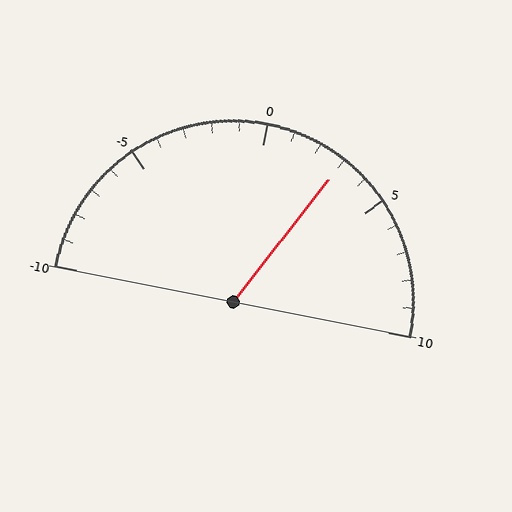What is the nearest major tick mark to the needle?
The nearest major tick mark is 5.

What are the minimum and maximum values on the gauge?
The gauge ranges from -10 to 10.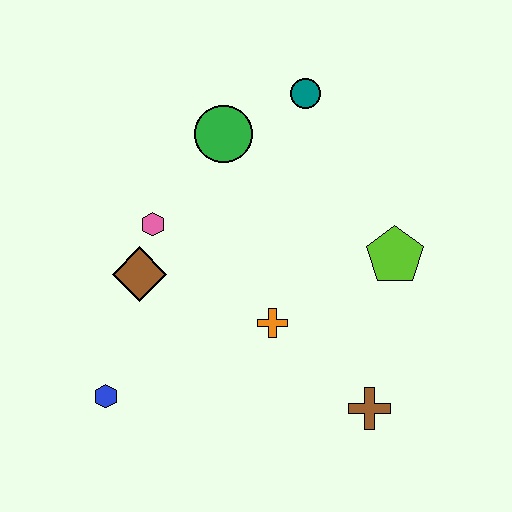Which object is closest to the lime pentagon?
The orange cross is closest to the lime pentagon.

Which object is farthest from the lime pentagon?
The blue hexagon is farthest from the lime pentagon.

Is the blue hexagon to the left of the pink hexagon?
Yes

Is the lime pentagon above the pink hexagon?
No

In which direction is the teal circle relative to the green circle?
The teal circle is to the right of the green circle.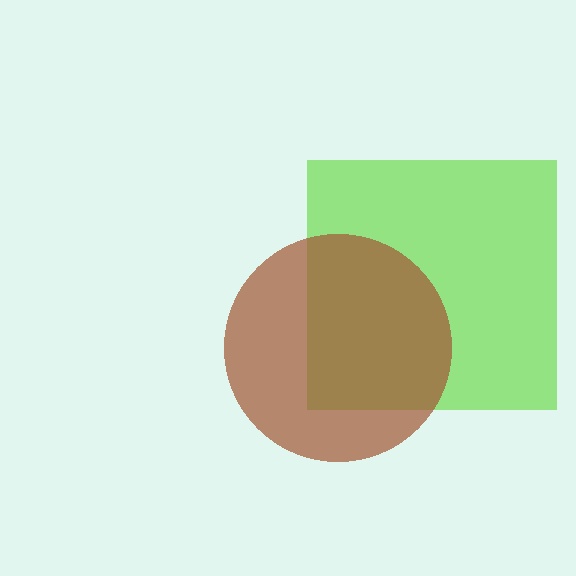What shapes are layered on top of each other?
The layered shapes are: a lime square, a brown circle.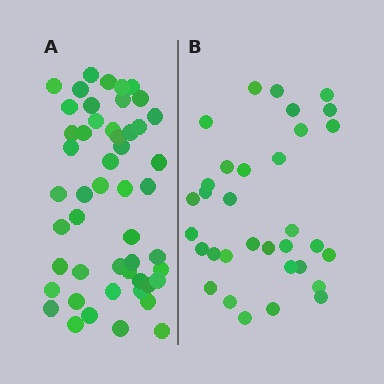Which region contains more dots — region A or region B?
Region A (the left region) has more dots.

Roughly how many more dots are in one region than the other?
Region A has approximately 15 more dots than region B.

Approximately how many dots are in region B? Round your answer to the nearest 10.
About 30 dots. (The exact count is 33, which rounds to 30.)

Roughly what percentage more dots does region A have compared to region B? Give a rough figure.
About 50% more.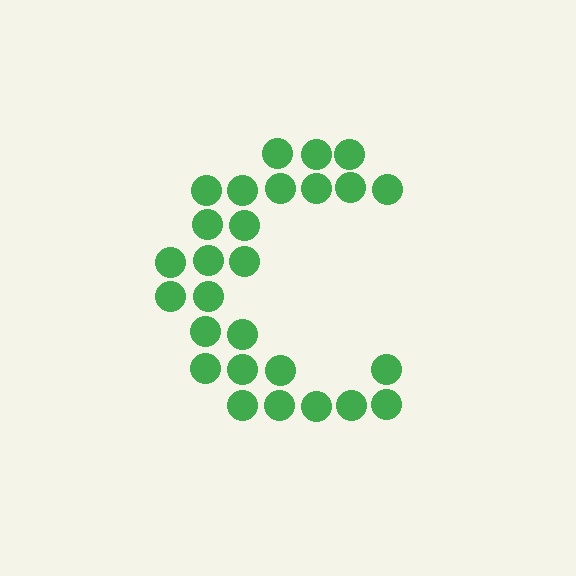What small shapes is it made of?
It is made of small circles.